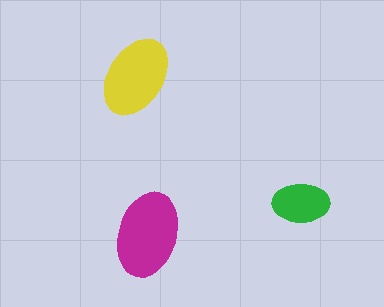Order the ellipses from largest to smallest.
the magenta one, the yellow one, the green one.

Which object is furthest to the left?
The yellow ellipse is leftmost.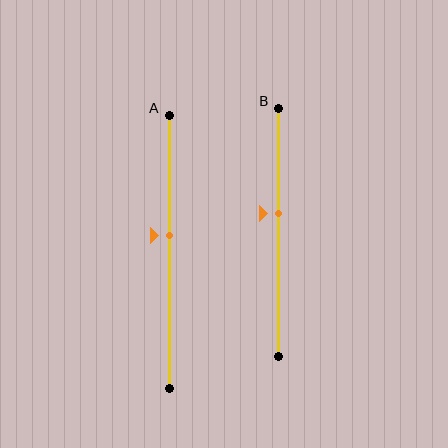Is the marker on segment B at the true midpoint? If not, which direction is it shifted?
No, the marker on segment B is shifted upward by about 8% of the segment length.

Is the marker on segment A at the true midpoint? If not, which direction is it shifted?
No, the marker on segment A is shifted upward by about 6% of the segment length.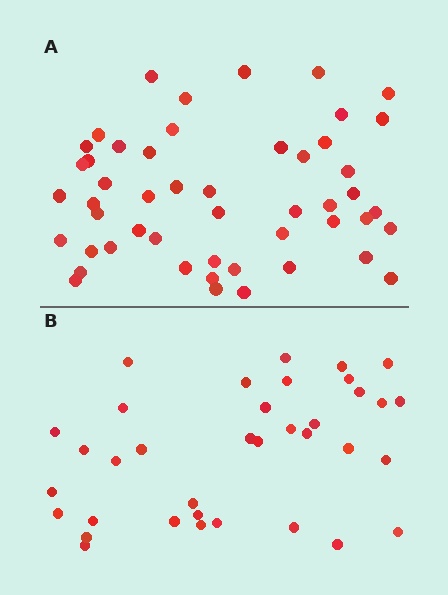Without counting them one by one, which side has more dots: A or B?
Region A (the top region) has more dots.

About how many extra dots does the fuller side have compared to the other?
Region A has approximately 15 more dots than region B.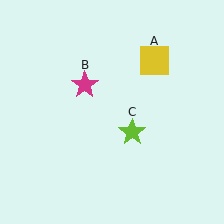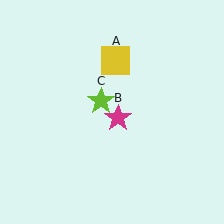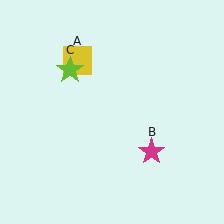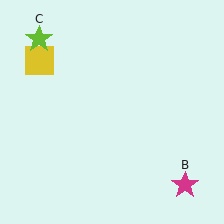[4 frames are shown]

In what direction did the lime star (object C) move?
The lime star (object C) moved up and to the left.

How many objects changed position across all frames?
3 objects changed position: yellow square (object A), magenta star (object B), lime star (object C).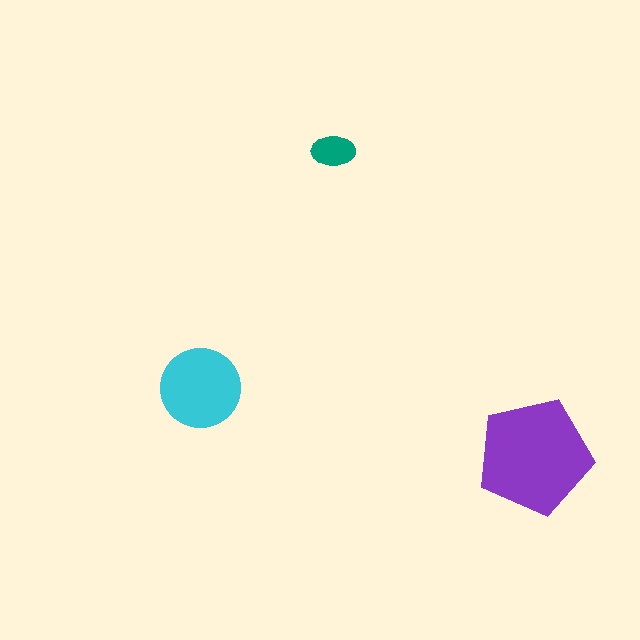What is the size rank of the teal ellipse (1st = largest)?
3rd.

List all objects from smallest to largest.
The teal ellipse, the cyan circle, the purple pentagon.